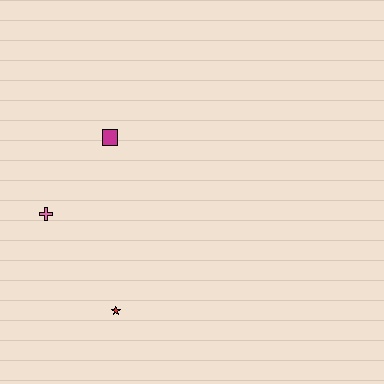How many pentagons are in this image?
There are no pentagons.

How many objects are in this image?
There are 3 objects.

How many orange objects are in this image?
There are no orange objects.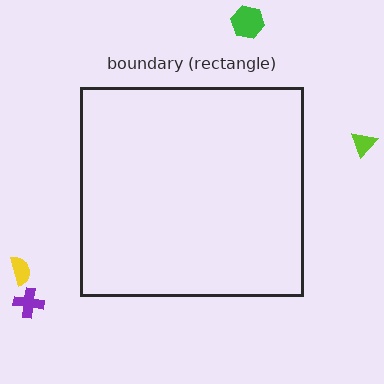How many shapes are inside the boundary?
0 inside, 4 outside.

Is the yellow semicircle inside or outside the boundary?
Outside.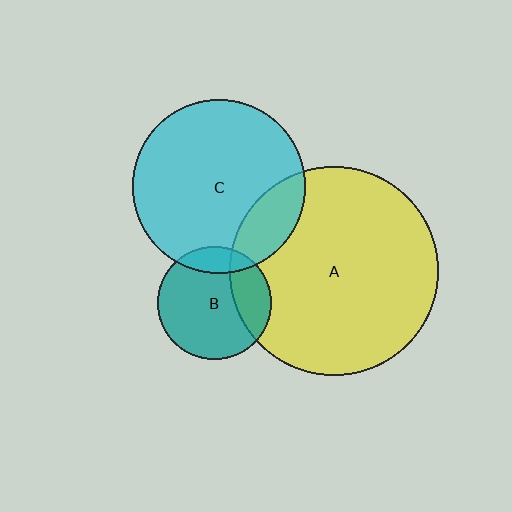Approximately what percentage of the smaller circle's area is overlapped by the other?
Approximately 25%.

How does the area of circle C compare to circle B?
Approximately 2.3 times.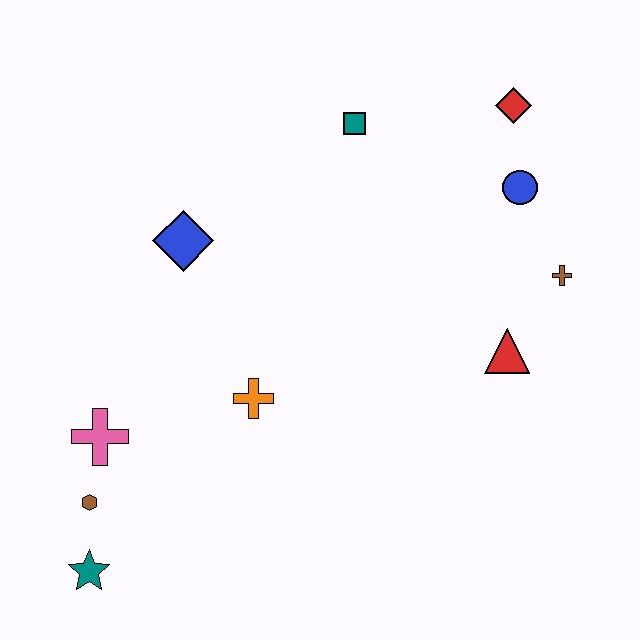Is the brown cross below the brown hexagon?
No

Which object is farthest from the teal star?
The red diamond is farthest from the teal star.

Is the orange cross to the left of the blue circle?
Yes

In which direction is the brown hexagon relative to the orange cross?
The brown hexagon is to the left of the orange cross.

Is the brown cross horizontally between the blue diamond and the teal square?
No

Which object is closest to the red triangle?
The brown cross is closest to the red triangle.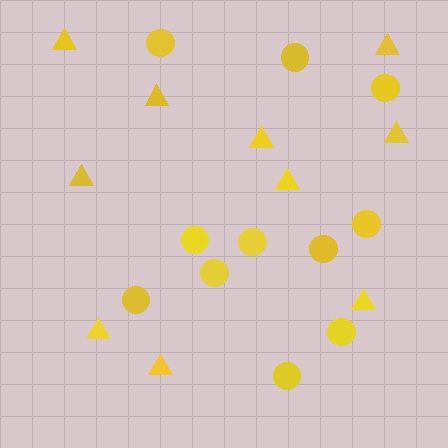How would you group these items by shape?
There are 2 groups: one group of circles (11) and one group of triangles (10).